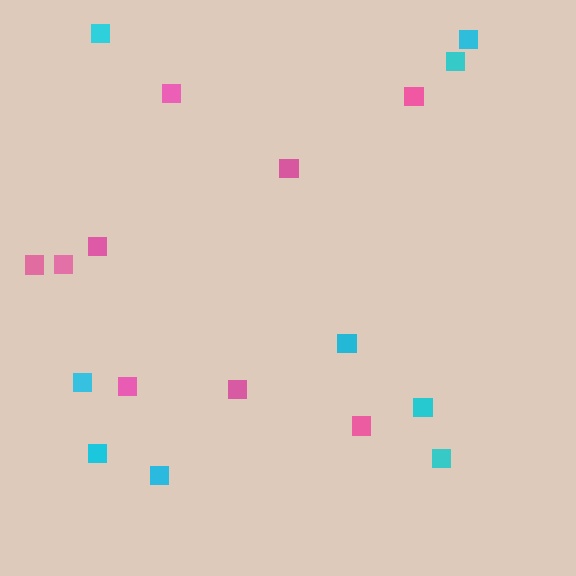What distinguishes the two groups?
There are 2 groups: one group of cyan squares (9) and one group of pink squares (9).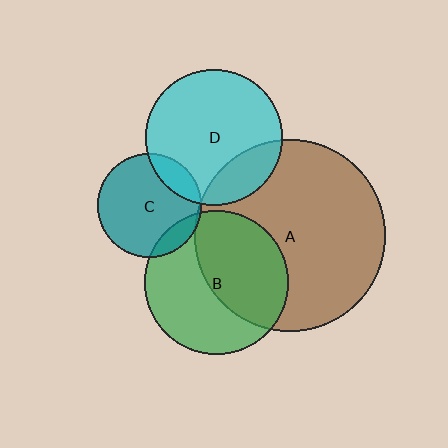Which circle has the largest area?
Circle A (brown).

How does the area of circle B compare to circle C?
Approximately 1.9 times.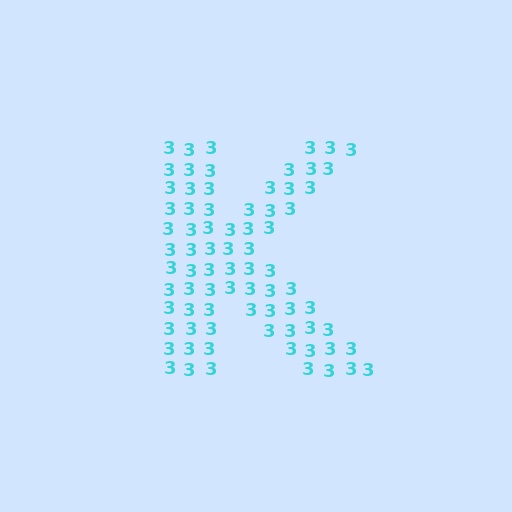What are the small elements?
The small elements are digit 3's.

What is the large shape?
The large shape is the letter K.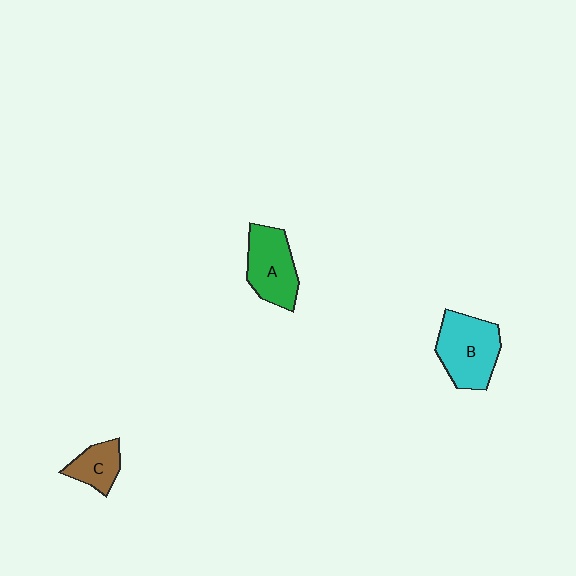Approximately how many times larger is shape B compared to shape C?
Approximately 2.0 times.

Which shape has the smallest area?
Shape C (brown).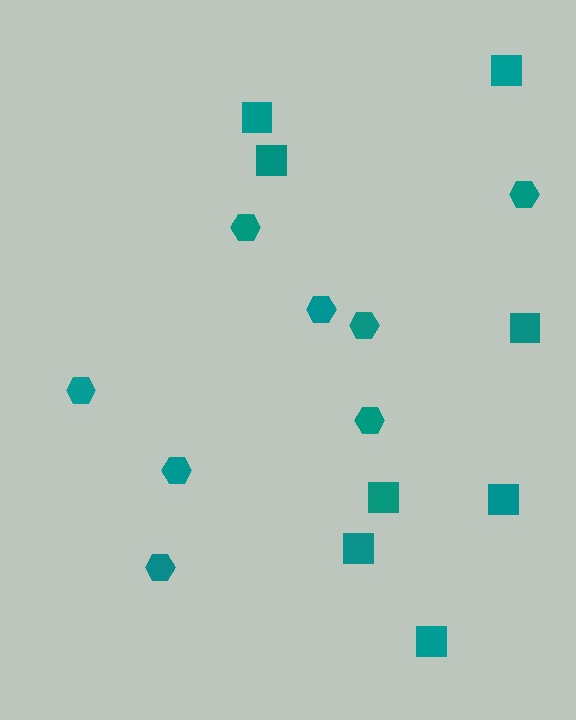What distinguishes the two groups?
There are 2 groups: one group of squares (8) and one group of hexagons (8).